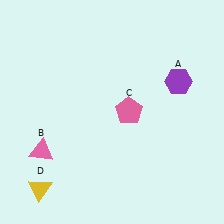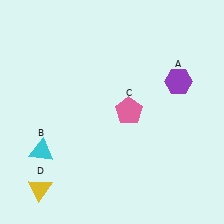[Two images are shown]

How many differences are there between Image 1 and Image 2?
There is 1 difference between the two images.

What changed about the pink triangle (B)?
In Image 1, B is pink. In Image 2, it changed to cyan.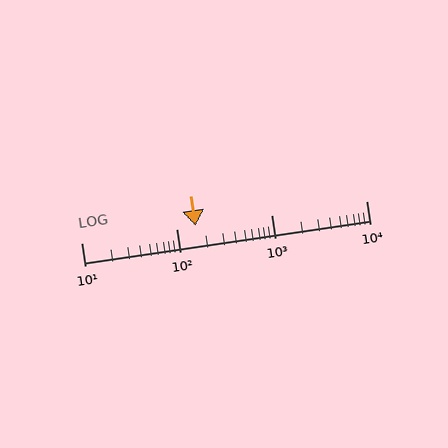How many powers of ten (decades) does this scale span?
The scale spans 3 decades, from 10 to 10000.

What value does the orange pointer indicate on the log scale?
The pointer indicates approximately 160.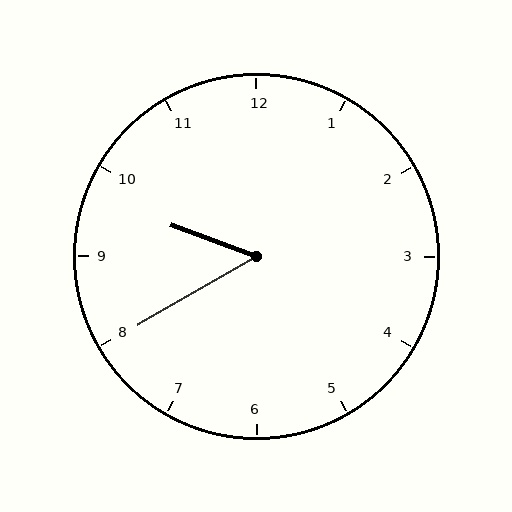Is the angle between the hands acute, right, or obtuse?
It is acute.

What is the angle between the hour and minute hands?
Approximately 50 degrees.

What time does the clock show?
9:40.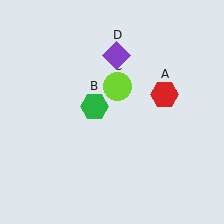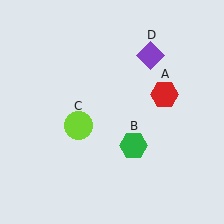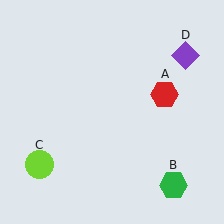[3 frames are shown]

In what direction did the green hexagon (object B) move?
The green hexagon (object B) moved down and to the right.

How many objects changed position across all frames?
3 objects changed position: green hexagon (object B), lime circle (object C), purple diamond (object D).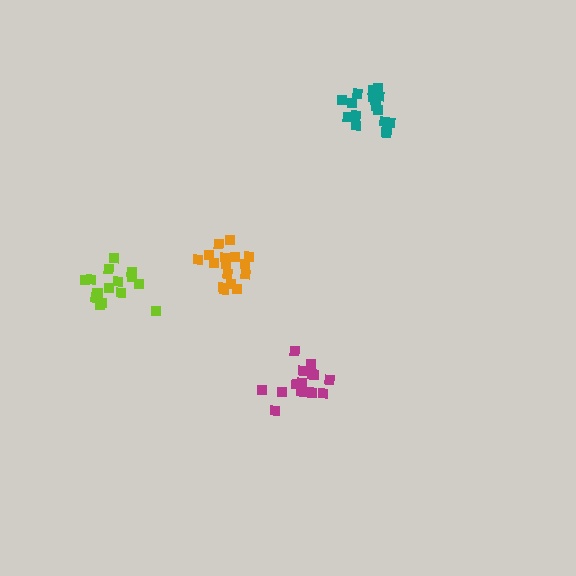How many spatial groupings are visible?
There are 4 spatial groupings.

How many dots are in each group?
Group 1: 16 dots, Group 2: 16 dots, Group 3: 17 dots, Group 4: 17 dots (66 total).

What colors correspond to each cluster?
The clusters are colored: orange, lime, teal, magenta.